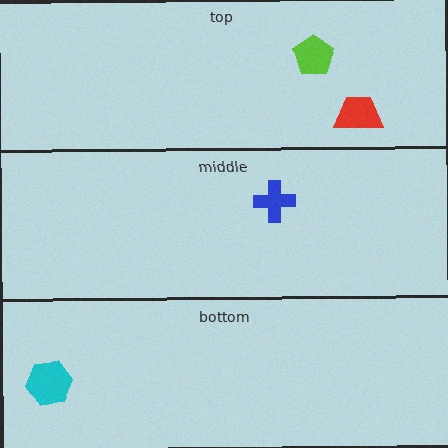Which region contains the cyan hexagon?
The bottom region.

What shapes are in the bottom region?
The cyan hexagon.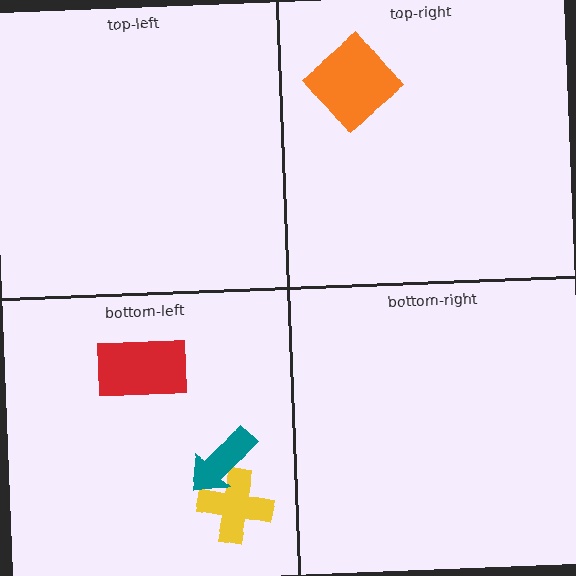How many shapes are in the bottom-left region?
3.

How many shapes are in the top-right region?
1.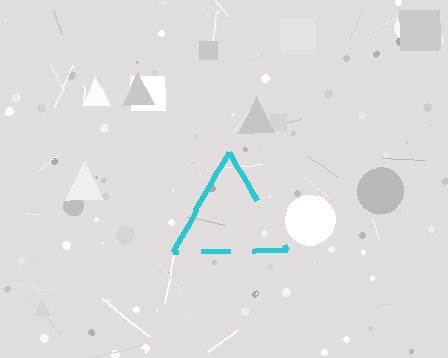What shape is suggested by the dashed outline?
The dashed outline suggests a triangle.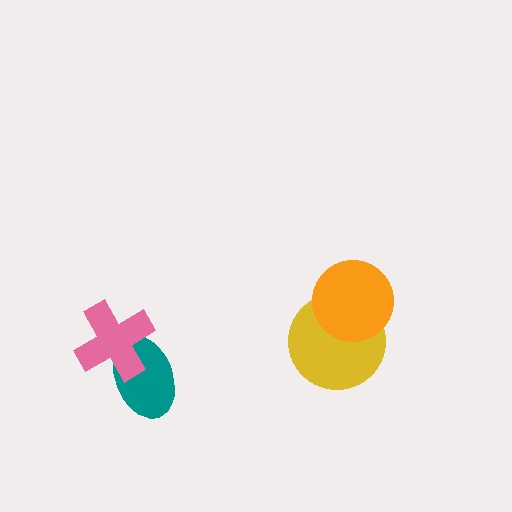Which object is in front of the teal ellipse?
The pink cross is in front of the teal ellipse.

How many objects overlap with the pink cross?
1 object overlaps with the pink cross.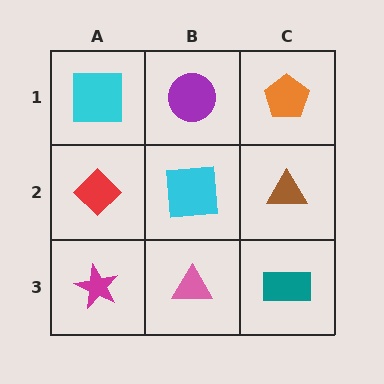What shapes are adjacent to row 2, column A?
A cyan square (row 1, column A), a magenta star (row 3, column A), a cyan square (row 2, column B).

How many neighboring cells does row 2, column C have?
3.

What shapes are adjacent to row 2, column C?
An orange pentagon (row 1, column C), a teal rectangle (row 3, column C), a cyan square (row 2, column B).